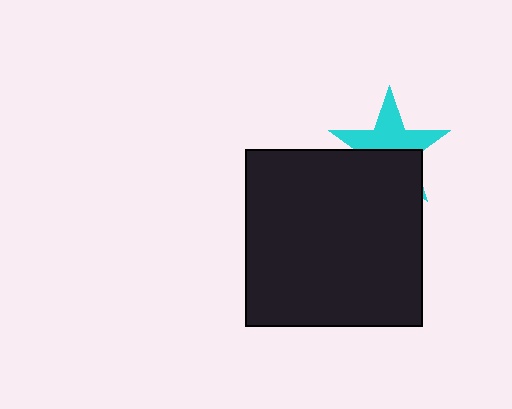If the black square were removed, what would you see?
You would see the complete cyan star.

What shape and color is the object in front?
The object in front is a black square.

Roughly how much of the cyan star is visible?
About half of it is visible (roughly 54%).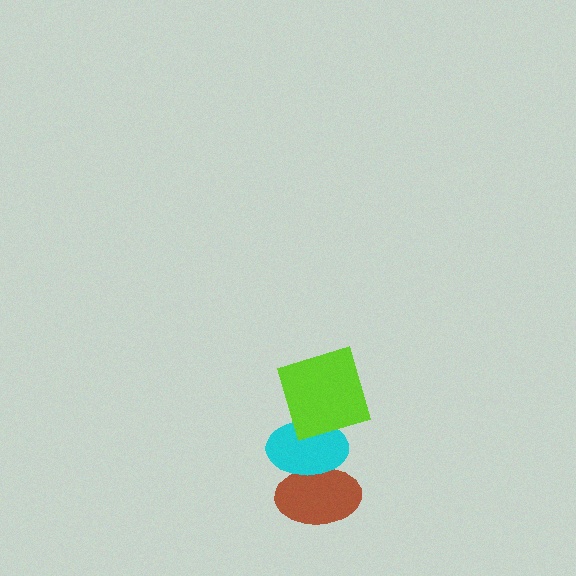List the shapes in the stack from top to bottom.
From top to bottom: the lime square, the cyan ellipse, the brown ellipse.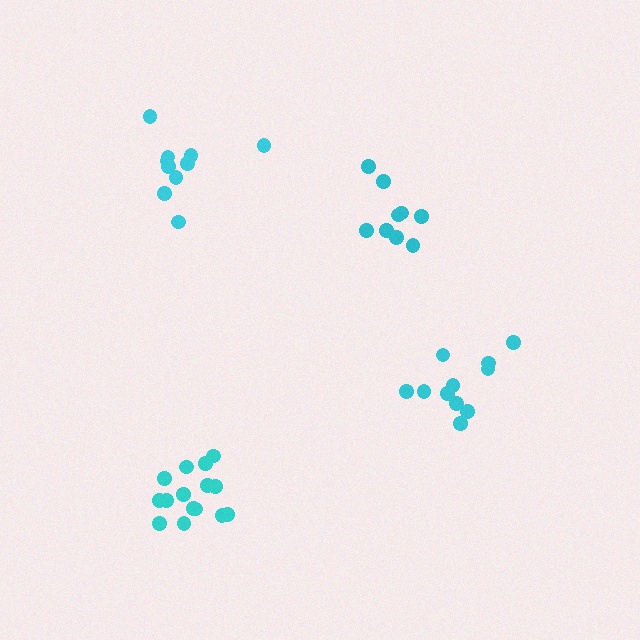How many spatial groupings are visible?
There are 4 spatial groupings.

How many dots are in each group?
Group 1: 15 dots, Group 2: 11 dots, Group 3: 10 dots, Group 4: 9 dots (45 total).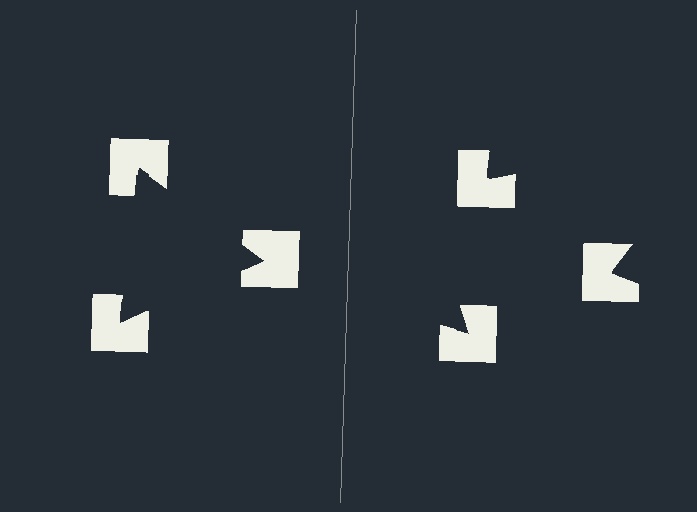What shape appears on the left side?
An illusory triangle.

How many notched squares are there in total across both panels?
6 — 3 on each side.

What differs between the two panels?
The notched squares are positioned identically on both sides; only the wedge orientations differ. On the left they align to a triangle; on the right they are misaligned.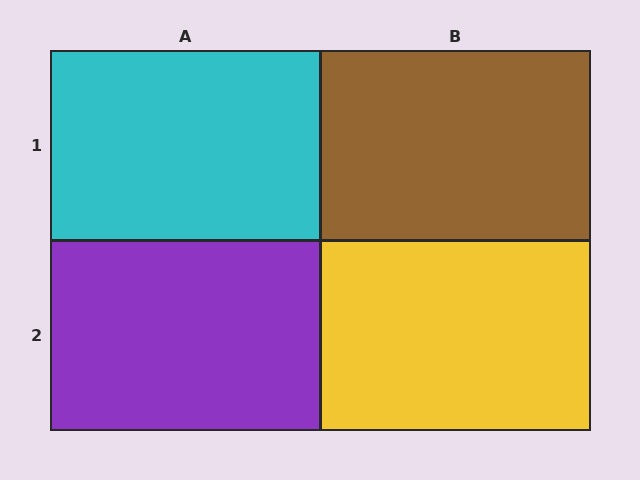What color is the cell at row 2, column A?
Purple.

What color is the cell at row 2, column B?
Yellow.